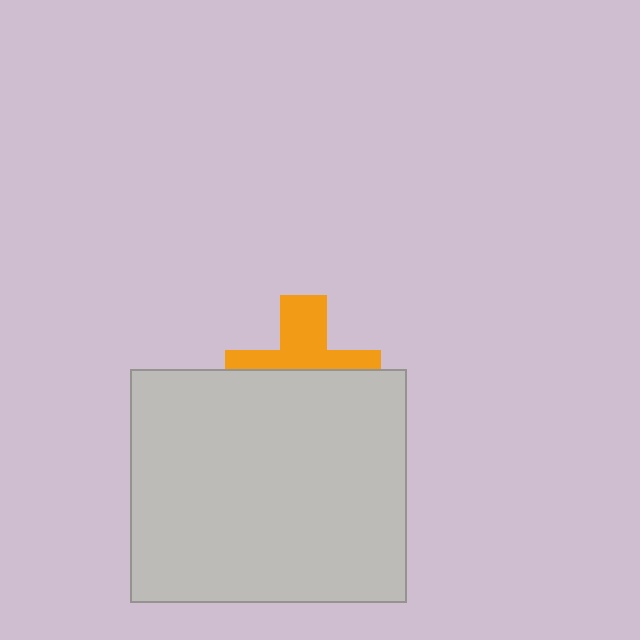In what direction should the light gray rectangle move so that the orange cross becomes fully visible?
The light gray rectangle should move down. That is the shortest direction to clear the overlap and leave the orange cross fully visible.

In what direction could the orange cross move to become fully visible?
The orange cross could move up. That would shift it out from behind the light gray rectangle entirely.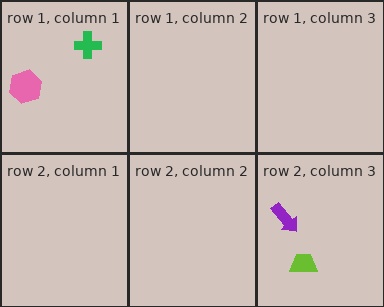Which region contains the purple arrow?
The row 2, column 3 region.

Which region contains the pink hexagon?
The row 1, column 1 region.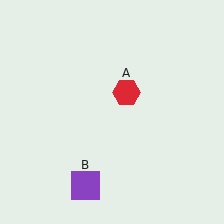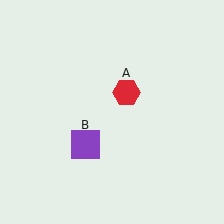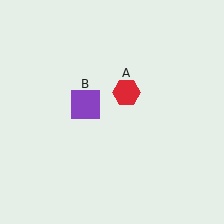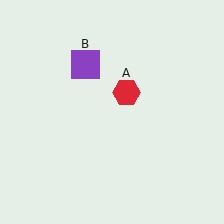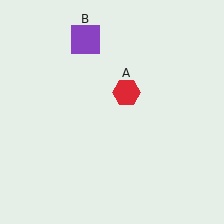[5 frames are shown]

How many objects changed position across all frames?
1 object changed position: purple square (object B).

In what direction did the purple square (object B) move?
The purple square (object B) moved up.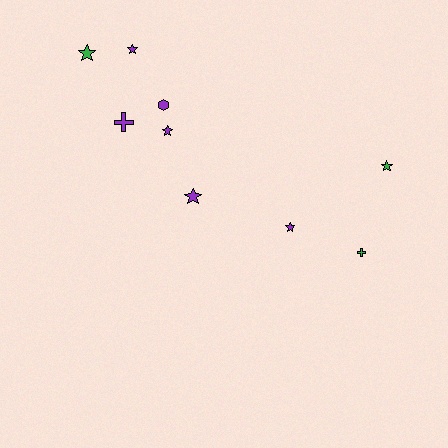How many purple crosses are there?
There is 1 purple cross.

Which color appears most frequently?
Purple, with 6 objects.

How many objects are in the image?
There are 9 objects.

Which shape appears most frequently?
Star, with 6 objects.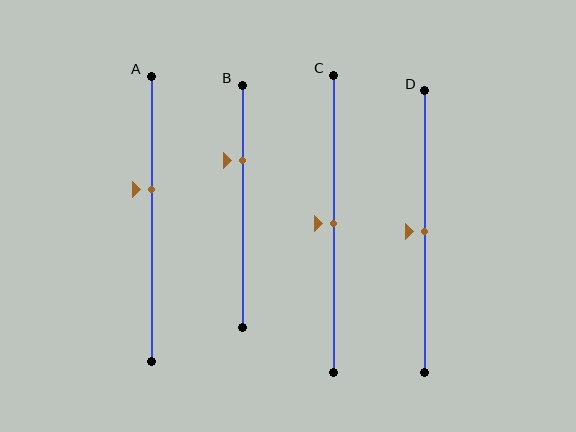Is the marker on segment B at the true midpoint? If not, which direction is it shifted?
No, the marker on segment B is shifted upward by about 19% of the segment length.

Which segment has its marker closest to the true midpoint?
Segment C has its marker closest to the true midpoint.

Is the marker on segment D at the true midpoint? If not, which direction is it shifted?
Yes, the marker on segment D is at the true midpoint.